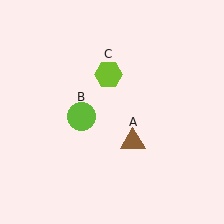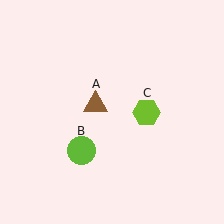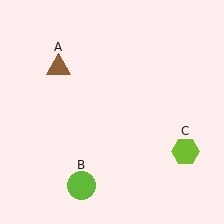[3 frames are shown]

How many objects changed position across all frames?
3 objects changed position: brown triangle (object A), lime circle (object B), lime hexagon (object C).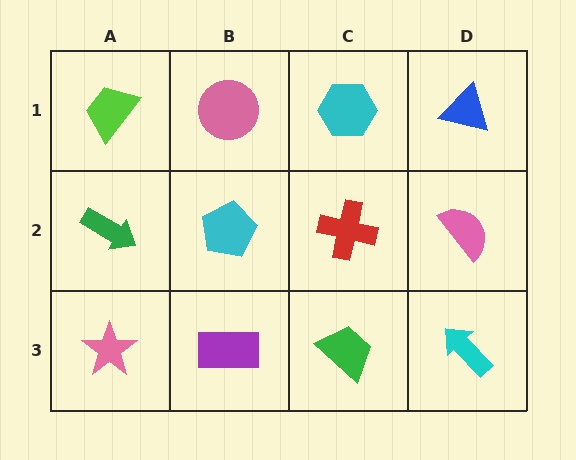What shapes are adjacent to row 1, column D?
A pink semicircle (row 2, column D), a cyan hexagon (row 1, column C).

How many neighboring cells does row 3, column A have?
2.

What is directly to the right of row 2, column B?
A red cross.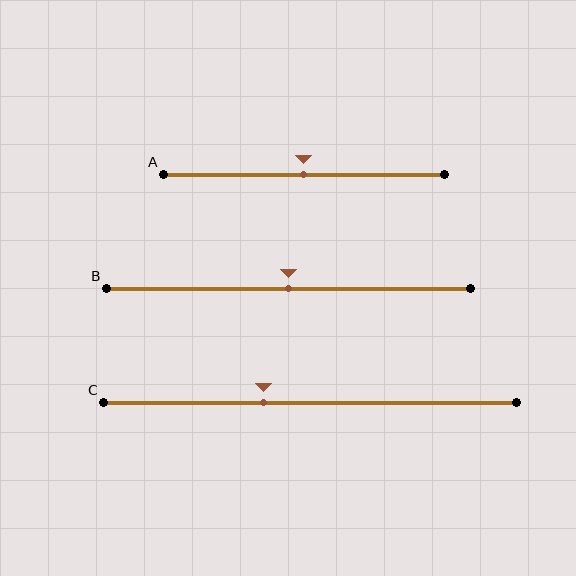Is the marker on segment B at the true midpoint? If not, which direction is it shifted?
Yes, the marker on segment B is at the true midpoint.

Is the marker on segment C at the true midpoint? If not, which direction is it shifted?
No, the marker on segment C is shifted to the left by about 11% of the segment length.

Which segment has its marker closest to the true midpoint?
Segment A has its marker closest to the true midpoint.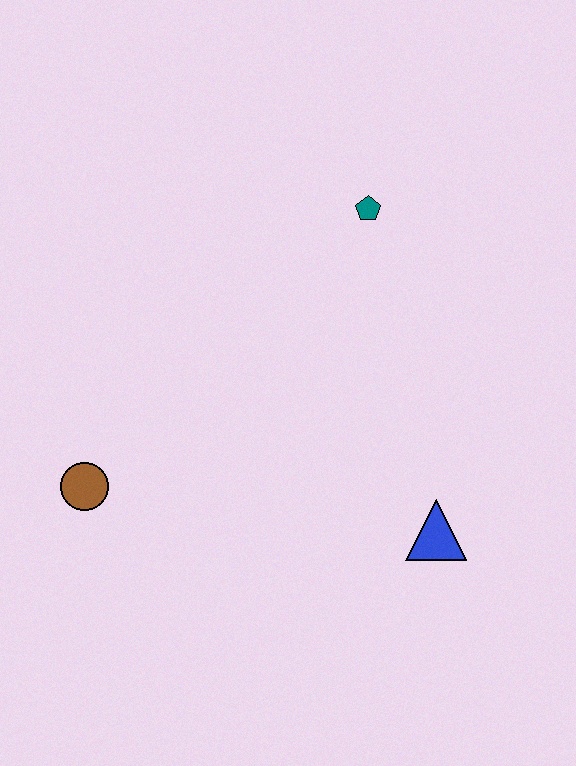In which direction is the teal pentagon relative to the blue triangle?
The teal pentagon is above the blue triangle.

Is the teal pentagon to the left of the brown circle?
No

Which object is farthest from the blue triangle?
The brown circle is farthest from the blue triangle.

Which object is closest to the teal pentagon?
The blue triangle is closest to the teal pentagon.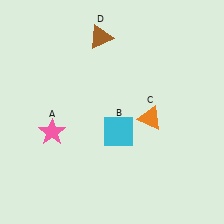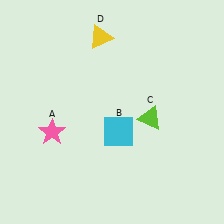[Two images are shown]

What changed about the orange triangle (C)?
In Image 1, C is orange. In Image 2, it changed to lime.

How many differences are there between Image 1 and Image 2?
There are 2 differences between the two images.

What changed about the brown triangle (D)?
In Image 1, D is brown. In Image 2, it changed to yellow.